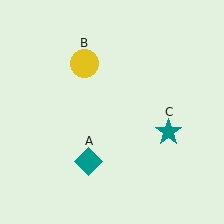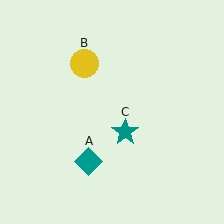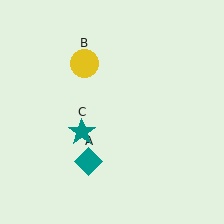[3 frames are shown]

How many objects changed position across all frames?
1 object changed position: teal star (object C).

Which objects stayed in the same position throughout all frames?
Teal diamond (object A) and yellow circle (object B) remained stationary.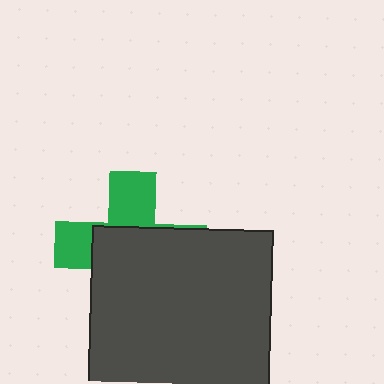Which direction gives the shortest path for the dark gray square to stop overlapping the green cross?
Moving down gives the shortest separation.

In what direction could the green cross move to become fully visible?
The green cross could move up. That would shift it out from behind the dark gray square entirely.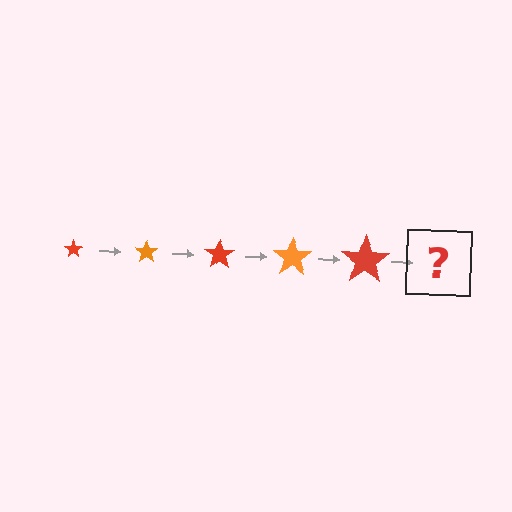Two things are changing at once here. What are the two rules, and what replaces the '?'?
The two rules are that the star grows larger each step and the color cycles through red and orange. The '?' should be an orange star, larger than the previous one.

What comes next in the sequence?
The next element should be an orange star, larger than the previous one.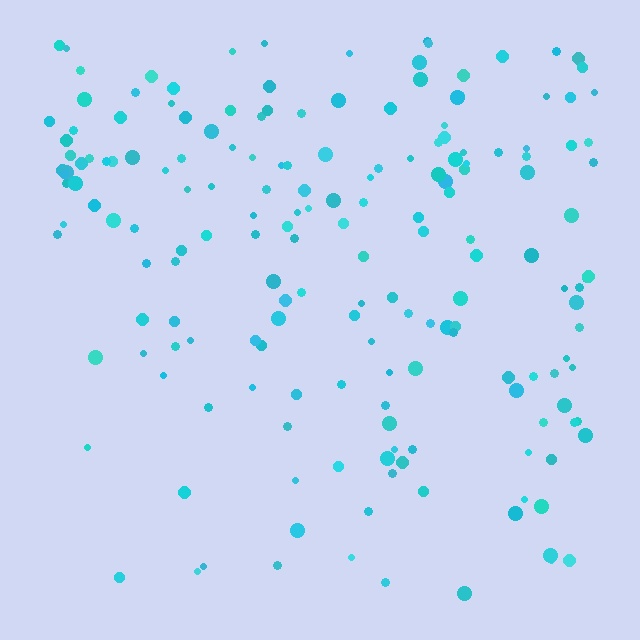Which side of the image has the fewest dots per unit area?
The bottom.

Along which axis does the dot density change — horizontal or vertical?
Vertical.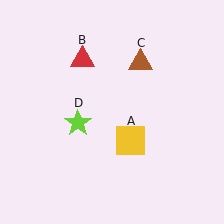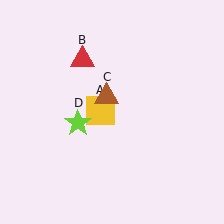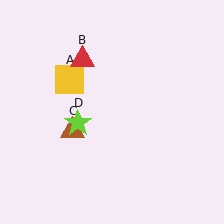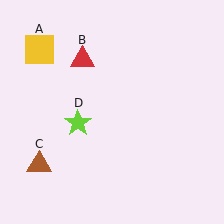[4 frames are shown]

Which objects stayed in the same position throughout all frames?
Red triangle (object B) and lime star (object D) remained stationary.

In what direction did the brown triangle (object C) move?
The brown triangle (object C) moved down and to the left.